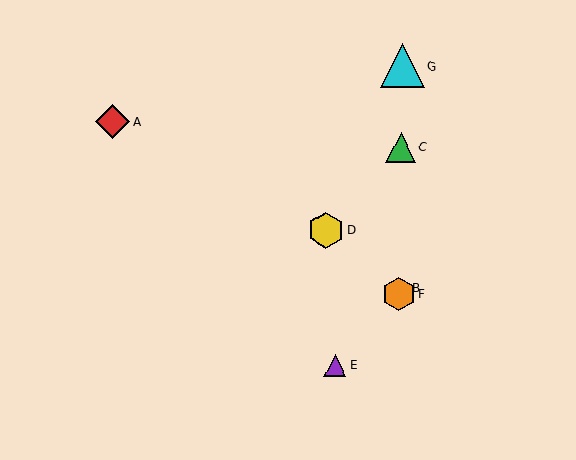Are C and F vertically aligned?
Yes, both are at x≈401.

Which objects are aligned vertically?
Objects B, C, F, G are aligned vertically.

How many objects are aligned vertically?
4 objects (B, C, F, G) are aligned vertically.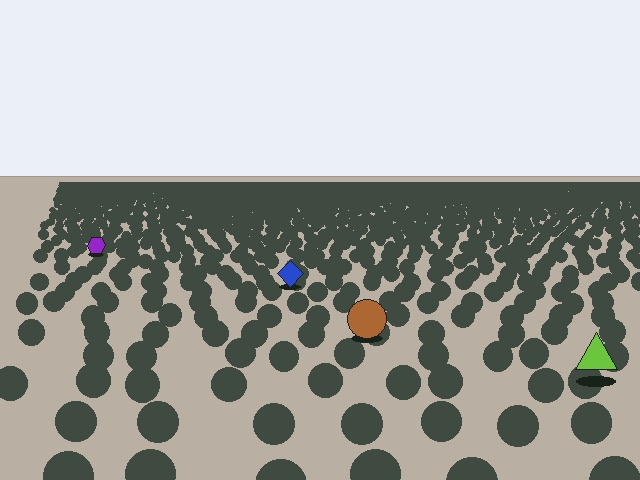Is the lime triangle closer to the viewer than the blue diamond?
Yes. The lime triangle is closer — you can tell from the texture gradient: the ground texture is coarser near it.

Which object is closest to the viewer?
The lime triangle is closest. The texture marks near it are larger and more spread out.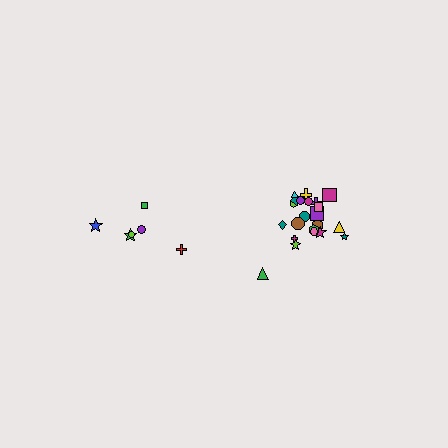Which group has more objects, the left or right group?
The right group.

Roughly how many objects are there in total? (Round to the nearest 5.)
Roughly 30 objects in total.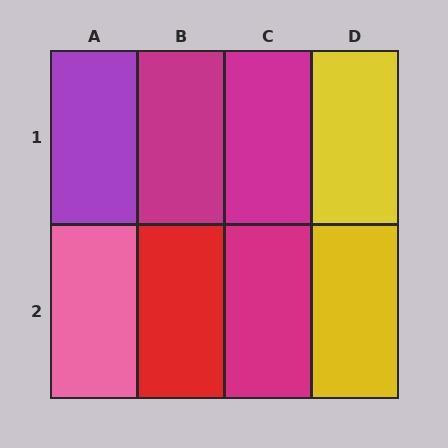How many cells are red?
1 cell is red.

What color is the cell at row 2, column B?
Red.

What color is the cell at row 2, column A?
Pink.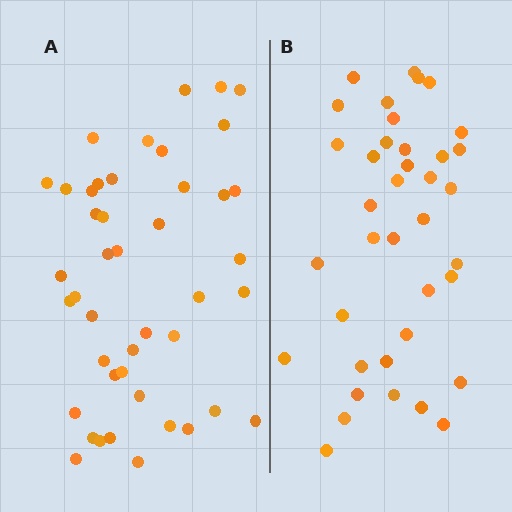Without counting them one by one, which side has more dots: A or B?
Region A (the left region) has more dots.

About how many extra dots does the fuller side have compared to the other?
Region A has about 6 more dots than region B.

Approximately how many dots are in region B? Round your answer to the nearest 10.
About 40 dots. (The exact count is 38, which rounds to 40.)